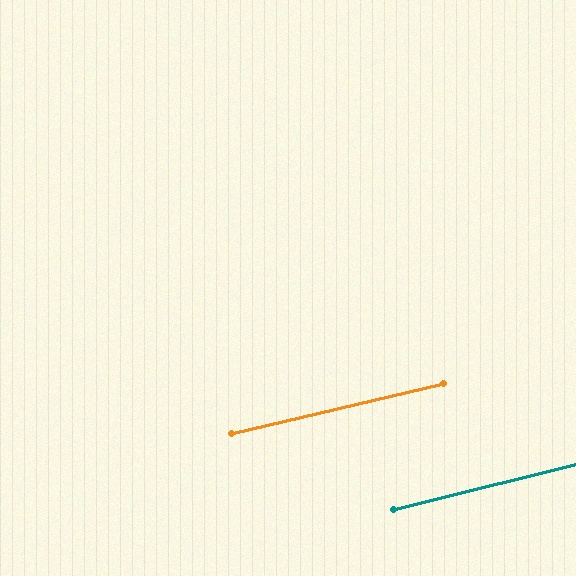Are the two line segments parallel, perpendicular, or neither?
Parallel — their directions differ by only 0.6°.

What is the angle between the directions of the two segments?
Approximately 1 degree.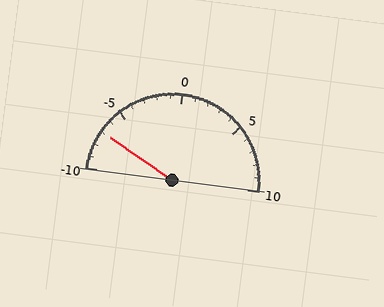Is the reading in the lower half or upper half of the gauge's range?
The reading is in the lower half of the range (-10 to 10).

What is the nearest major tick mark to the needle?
The nearest major tick mark is -5.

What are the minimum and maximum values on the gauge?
The gauge ranges from -10 to 10.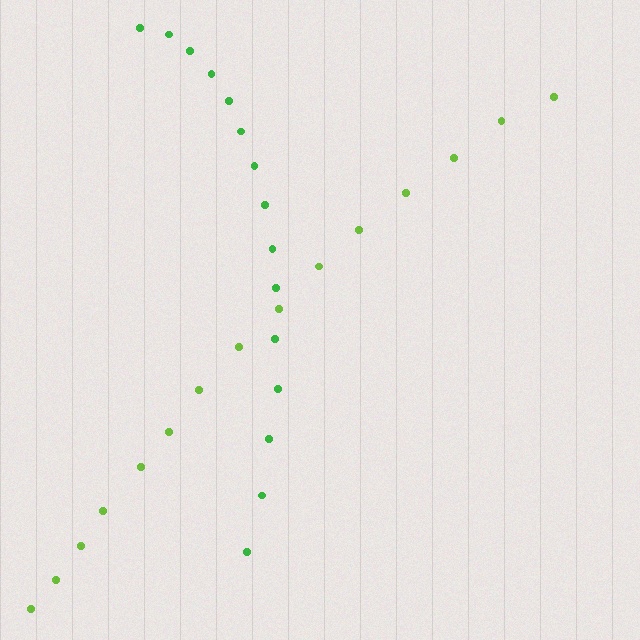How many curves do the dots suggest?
There are 2 distinct paths.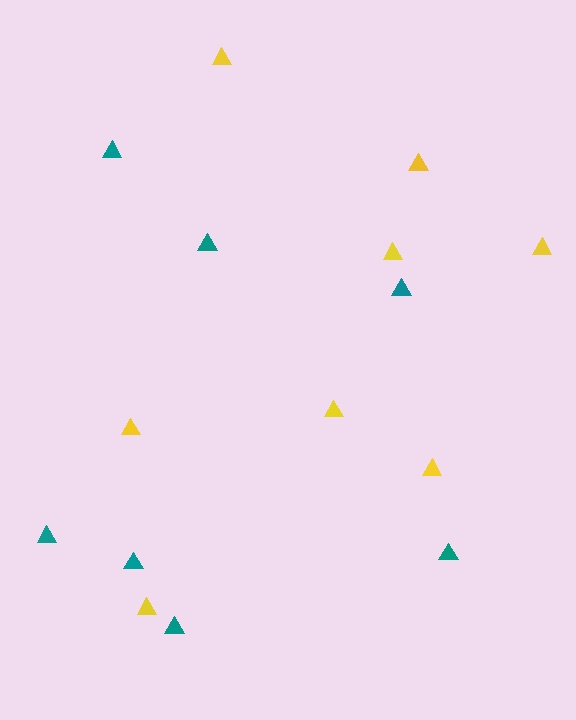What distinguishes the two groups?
There are 2 groups: one group of teal triangles (7) and one group of yellow triangles (8).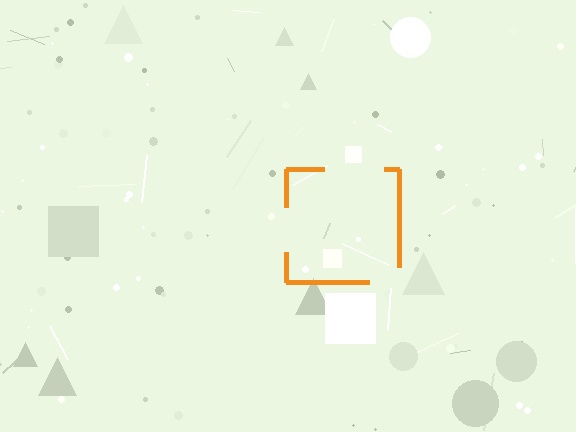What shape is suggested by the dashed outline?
The dashed outline suggests a square.